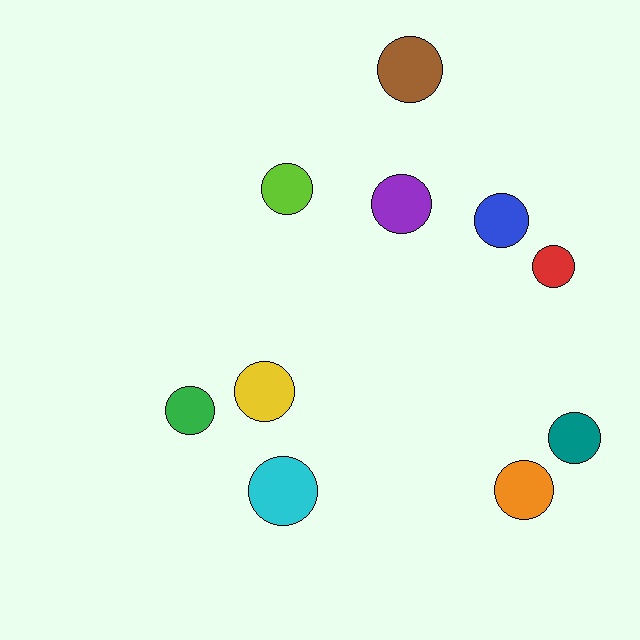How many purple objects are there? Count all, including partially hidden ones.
There is 1 purple object.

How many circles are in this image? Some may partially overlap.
There are 10 circles.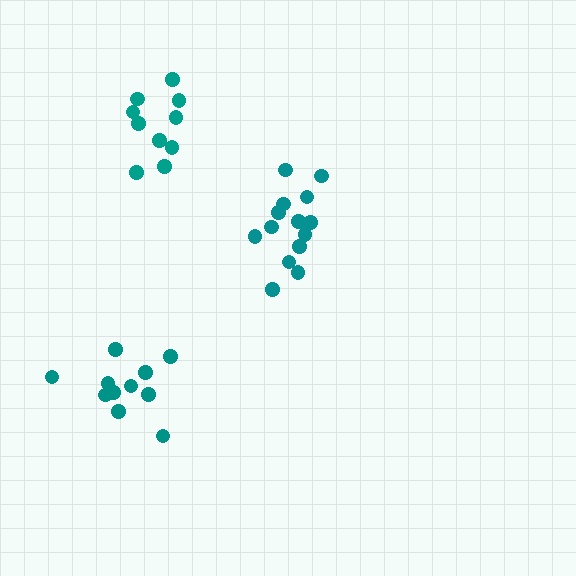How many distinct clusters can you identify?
There are 3 distinct clusters.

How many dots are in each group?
Group 1: 10 dots, Group 2: 14 dots, Group 3: 11 dots (35 total).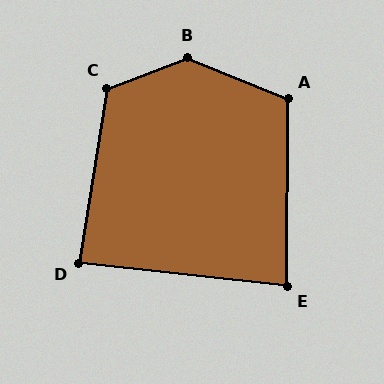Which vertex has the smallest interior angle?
E, at approximately 84 degrees.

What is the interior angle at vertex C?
Approximately 120 degrees (obtuse).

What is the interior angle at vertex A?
Approximately 112 degrees (obtuse).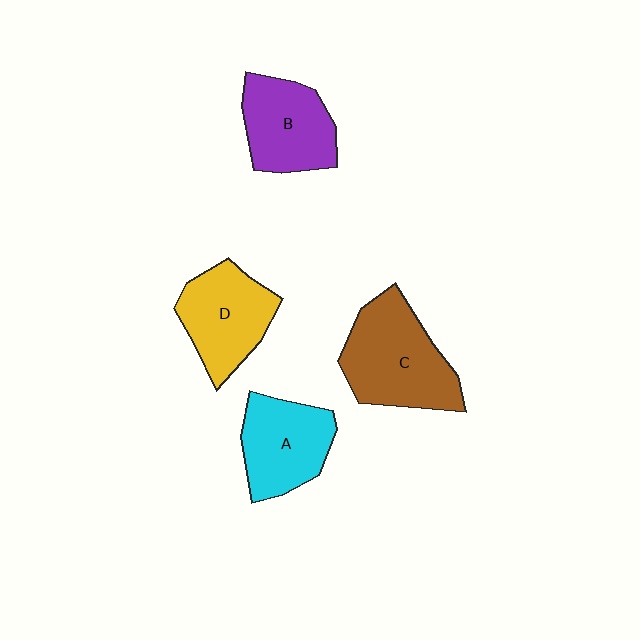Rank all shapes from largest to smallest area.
From largest to smallest: C (brown), D (yellow), B (purple), A (cyan).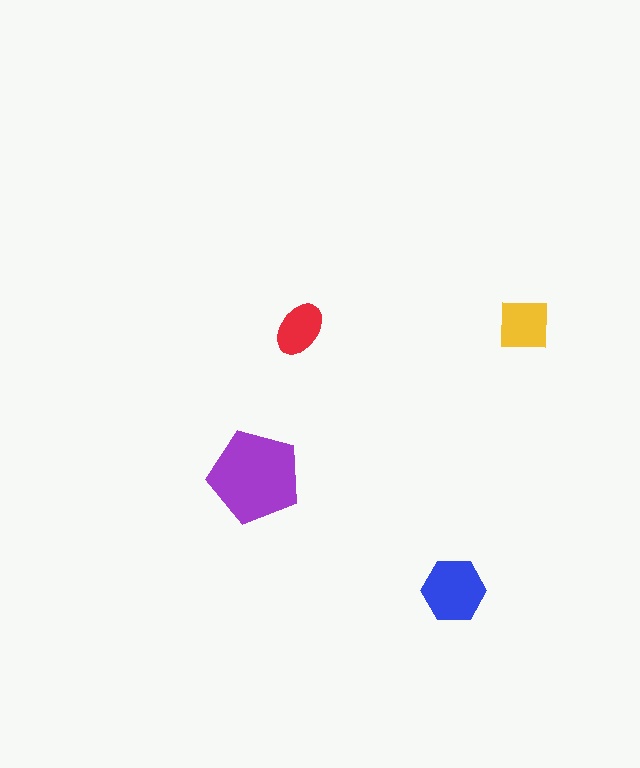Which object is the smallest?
The red ellipse.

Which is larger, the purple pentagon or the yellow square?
The purple pentagon.